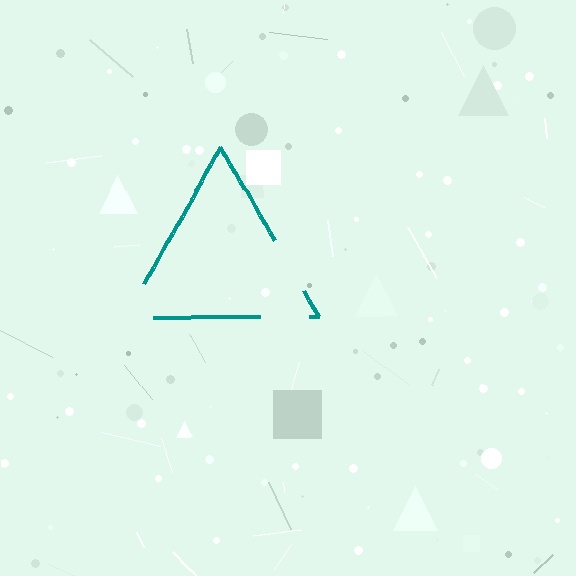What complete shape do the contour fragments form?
The contour fragments form a triangle.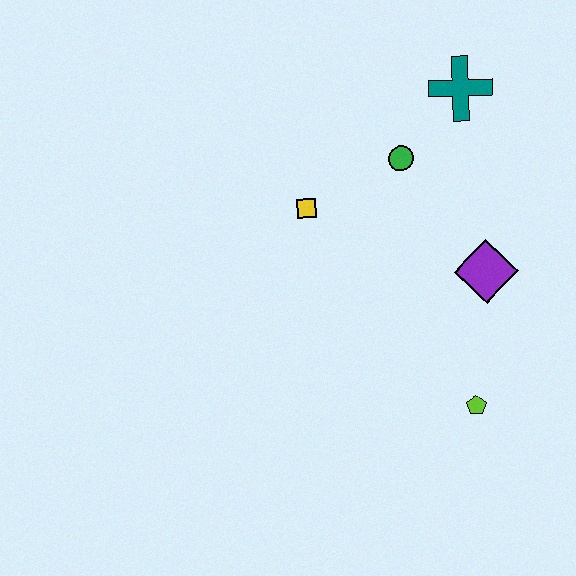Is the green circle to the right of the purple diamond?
No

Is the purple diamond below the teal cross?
Yes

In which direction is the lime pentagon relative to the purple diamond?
The lime pentagon is below the purple diamond.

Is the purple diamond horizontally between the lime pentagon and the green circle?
No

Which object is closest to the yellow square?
The green circle is closest to the yellow square.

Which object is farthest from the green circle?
The lime pentagon is farthest from the green circle.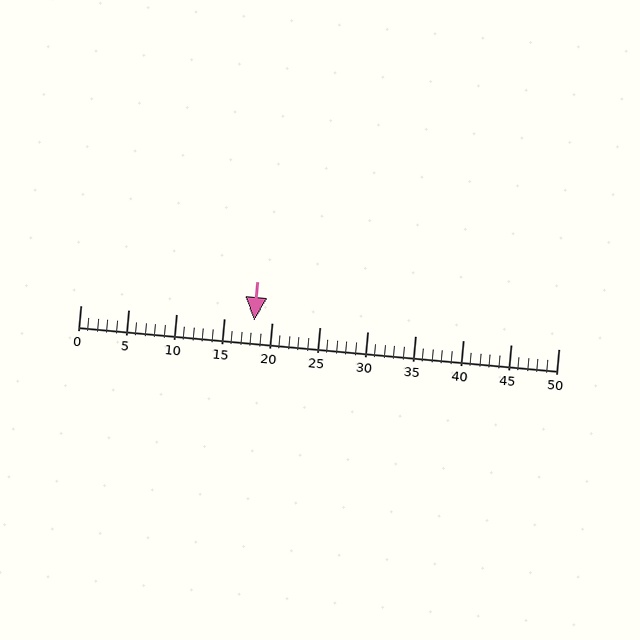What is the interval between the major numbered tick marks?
The major tick marks are spaced 5 units apart.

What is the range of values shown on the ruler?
The ruler shows values from 0 to 50.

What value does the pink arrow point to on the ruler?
The pink arrow points to approximately 18.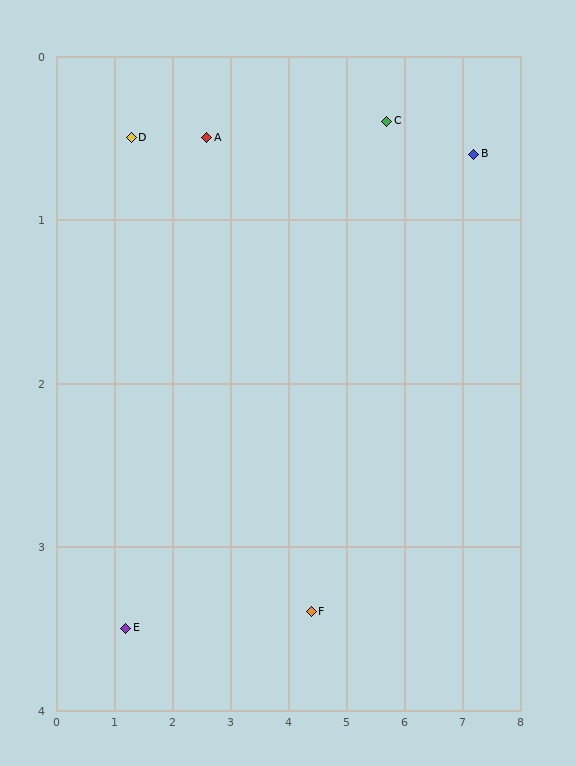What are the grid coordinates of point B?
Point B is at approximately (7.2, 0.6).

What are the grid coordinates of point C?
Point C is at approximately (5.7, 0.4).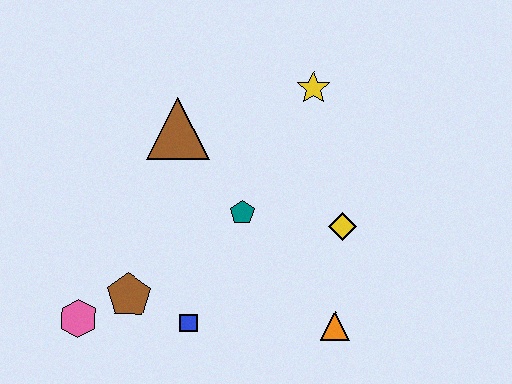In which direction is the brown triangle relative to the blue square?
The brown triangle is above the blue square.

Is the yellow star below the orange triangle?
No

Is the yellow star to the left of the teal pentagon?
No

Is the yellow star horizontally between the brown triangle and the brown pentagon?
No